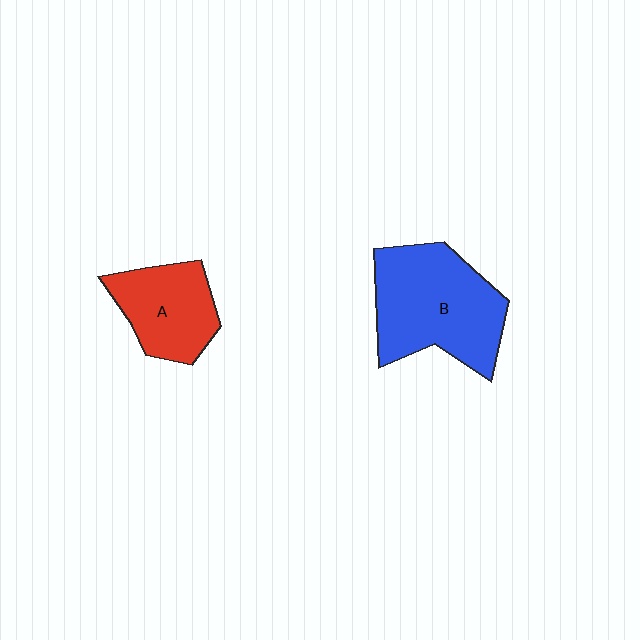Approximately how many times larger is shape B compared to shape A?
Approximately 1.6 times.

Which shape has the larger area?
Shape B (blue).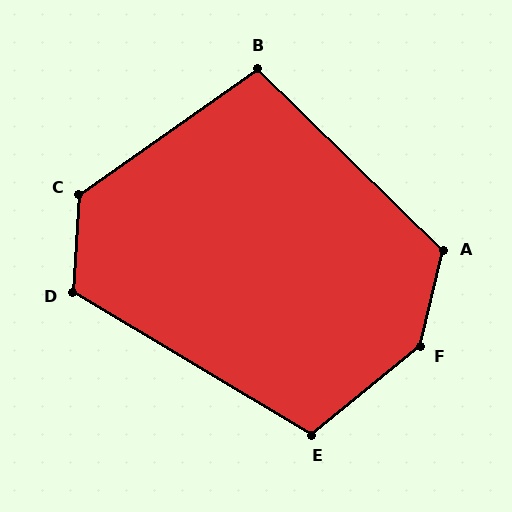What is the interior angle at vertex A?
Approximately 121 degrees (obtuse).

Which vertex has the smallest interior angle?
B, at approximately 100 degrees.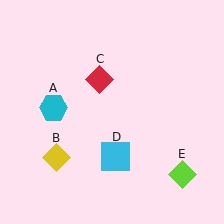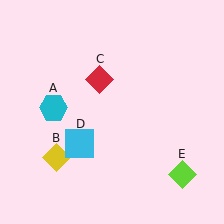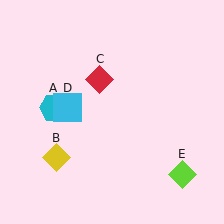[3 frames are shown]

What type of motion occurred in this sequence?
The cyan square (object D) rotated clockwise around the center of the scene.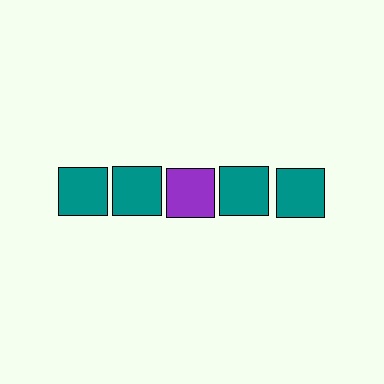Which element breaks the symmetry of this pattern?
The purple square in the top row, center column breaks the symmetry. All other shapes are teal squares.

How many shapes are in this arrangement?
There are 5 shapes arranged in a grid pattern.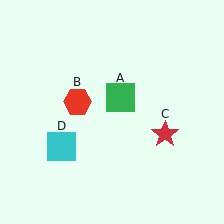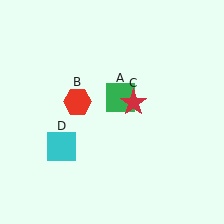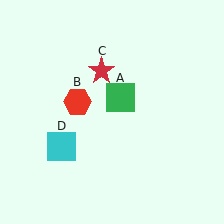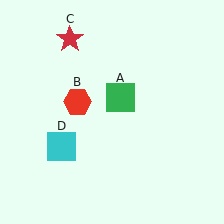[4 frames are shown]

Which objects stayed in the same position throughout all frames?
Green square (object A) and red hexagon (object B) and cyan square (object D) remained stationary.